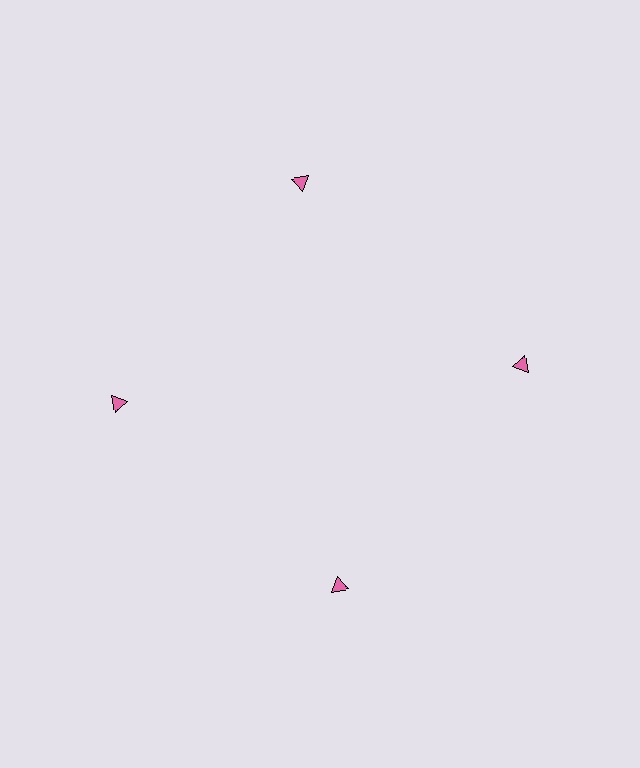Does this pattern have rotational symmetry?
Yes, this pattern has 4-fold rotational symmetry. It looks the same after rotating 90 degrees around the center.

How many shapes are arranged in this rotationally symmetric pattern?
There are 4 shapes, arranged in 4 groups of 1.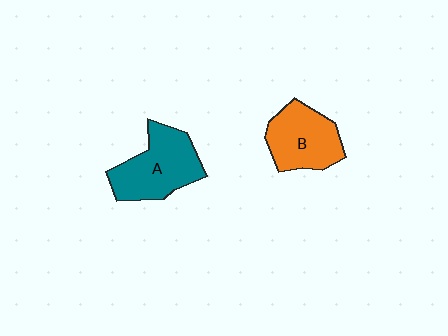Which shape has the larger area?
Shape A (teal).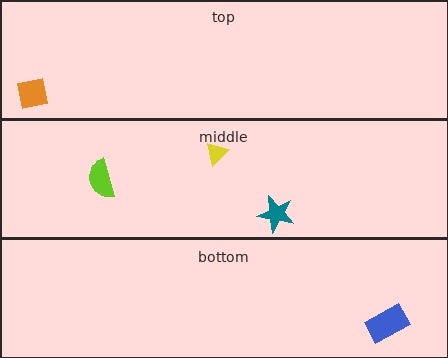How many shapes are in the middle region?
3.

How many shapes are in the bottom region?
1.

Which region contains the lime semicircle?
The middle region.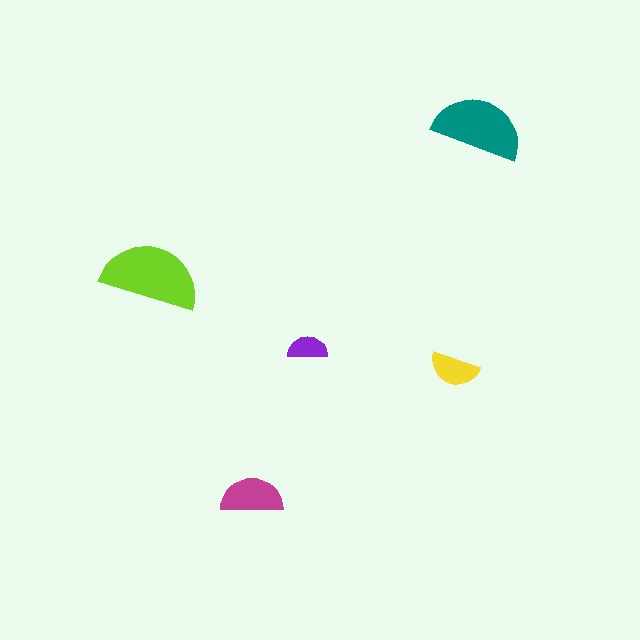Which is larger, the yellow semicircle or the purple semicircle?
The yellow one.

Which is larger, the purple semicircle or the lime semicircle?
The lime one.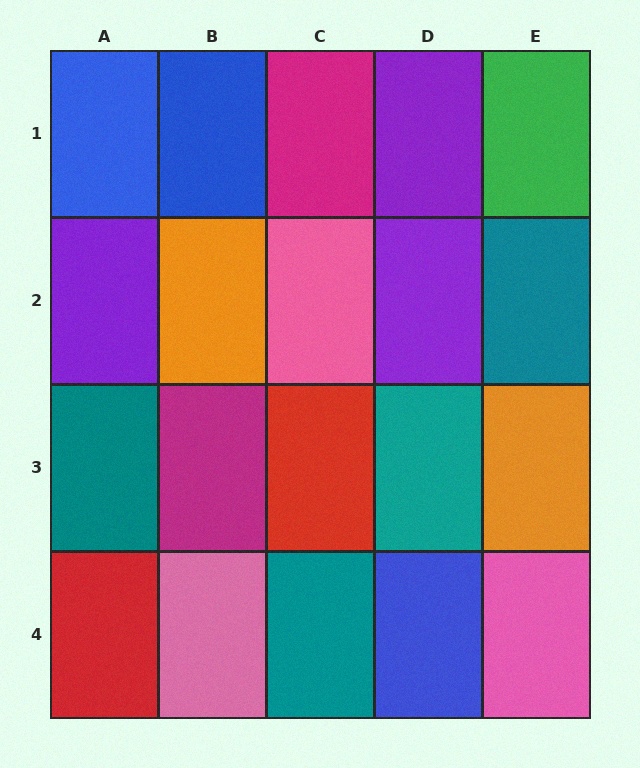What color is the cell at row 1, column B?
Blue.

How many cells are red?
2 cells are red.